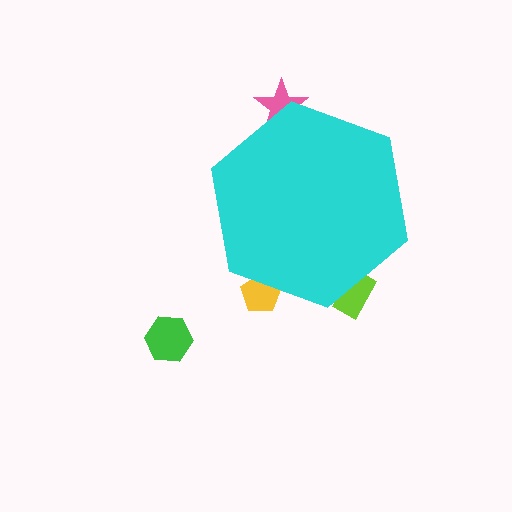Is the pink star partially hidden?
Yes, the pink star is partially hidden behind the cyan hexagon.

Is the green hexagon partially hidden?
No, the green hexagon is fully visible.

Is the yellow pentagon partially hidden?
Yes, the yellow pentagon is partially hidden behind the cyan hexagon.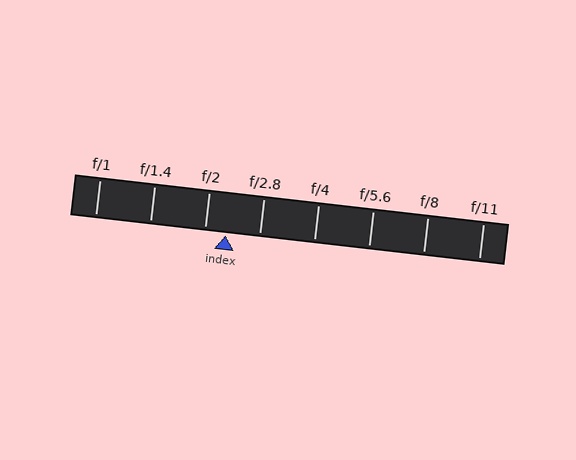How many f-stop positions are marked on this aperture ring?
There are 8 f-stop positions marked.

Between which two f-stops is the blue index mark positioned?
The index mark is between f/2 and f/2.8.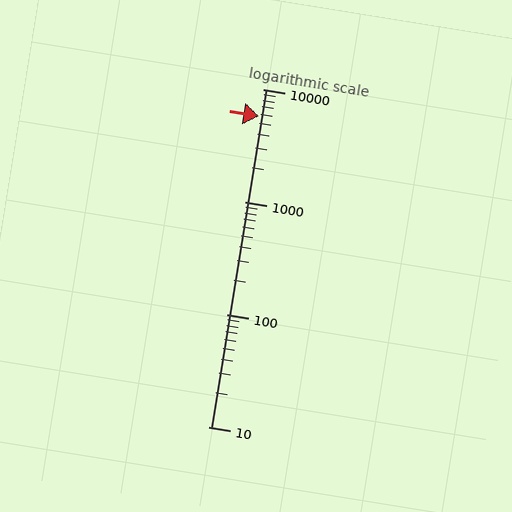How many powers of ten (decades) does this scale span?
The scale spans 3 decades, from 10 to 10000.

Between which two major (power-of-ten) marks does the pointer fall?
The pointer is between 1000 and 10000.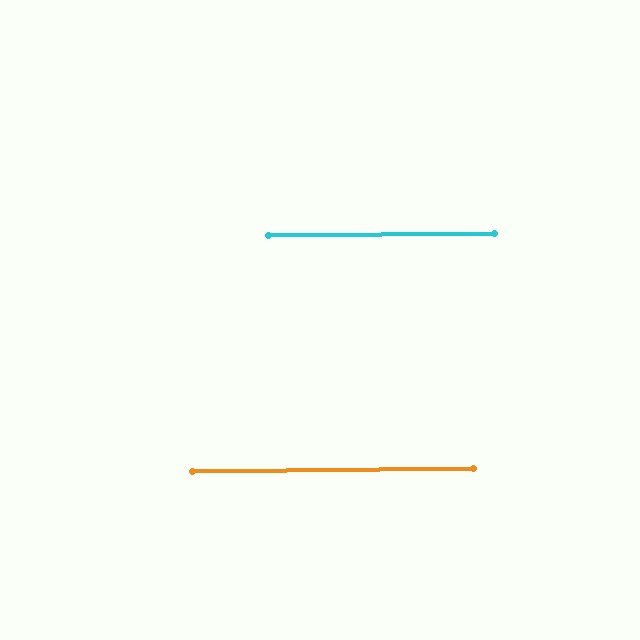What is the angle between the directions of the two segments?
Approximately 0 degrees.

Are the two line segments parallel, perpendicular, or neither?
Parallel — their directions differ by only 0.2°.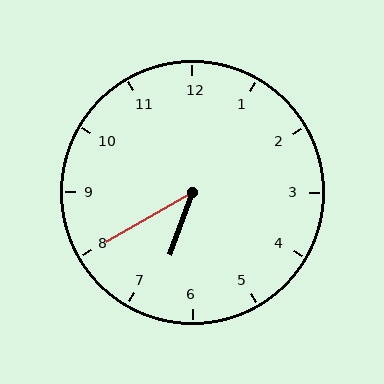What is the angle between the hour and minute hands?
Approximately 40 degrees.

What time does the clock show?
6:40.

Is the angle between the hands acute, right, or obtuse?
It is acute.